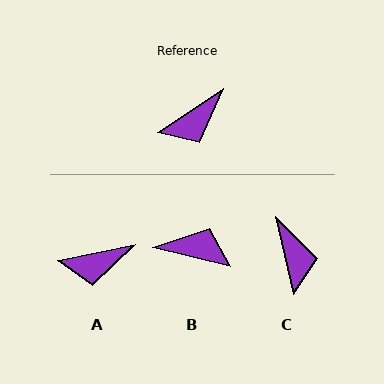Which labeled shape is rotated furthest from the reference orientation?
B, about 133 degrees away.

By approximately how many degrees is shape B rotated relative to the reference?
Approximately 133 degrees counter-clockwise.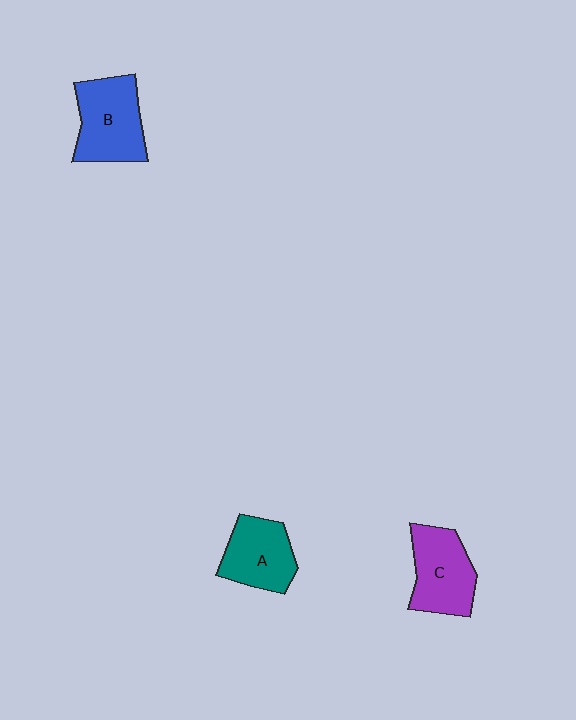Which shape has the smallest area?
Shape A (teal).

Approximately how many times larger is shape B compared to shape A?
Approximately 1.2 times.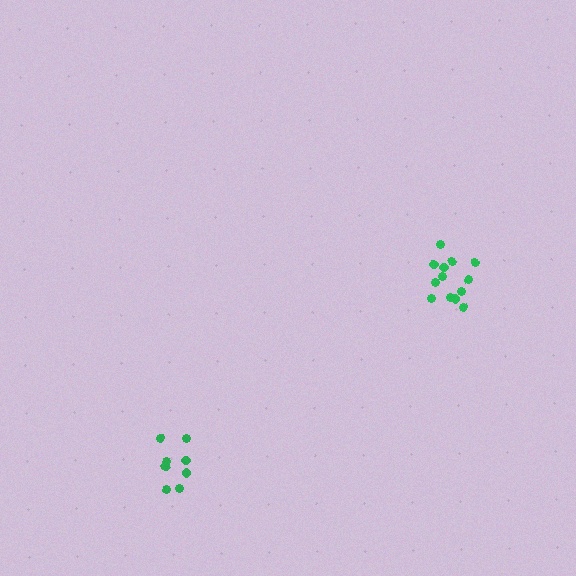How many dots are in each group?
Group 1: 8 dots, Group 2: 13 dots (21 total).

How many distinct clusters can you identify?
There are 2 distinct clusters.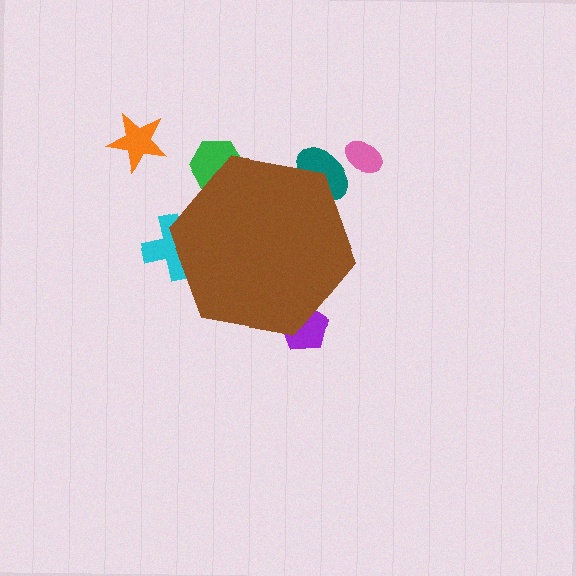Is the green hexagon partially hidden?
Yes, the green hexagon is partially hidden behind the brown hexagon.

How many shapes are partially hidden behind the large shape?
4 shapes are partially hidden.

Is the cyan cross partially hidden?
Yes, the cyan cross is partially hidden behind the brown hexagon.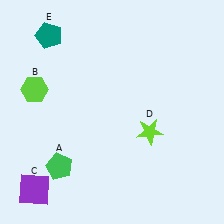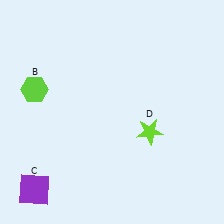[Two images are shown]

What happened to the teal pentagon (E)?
The teal pentagon (E) was removed in Image 2. It was in the top-left area of Image 1.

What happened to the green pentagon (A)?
The green pentagon (A) was removed in Image 2. It was in the bottom-left area of Image 1.